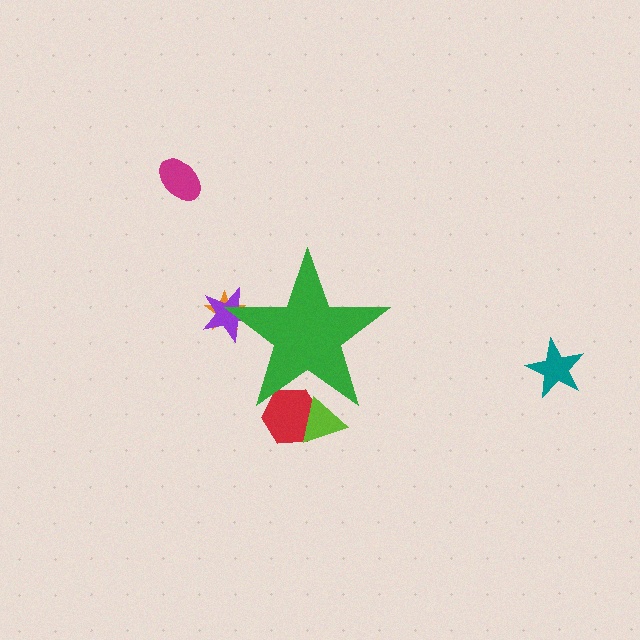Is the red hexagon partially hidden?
Yes, the red hexagon is partially hidden behind the green star.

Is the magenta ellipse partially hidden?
No, the magenta ellipse is fully visible.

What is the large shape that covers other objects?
A green star.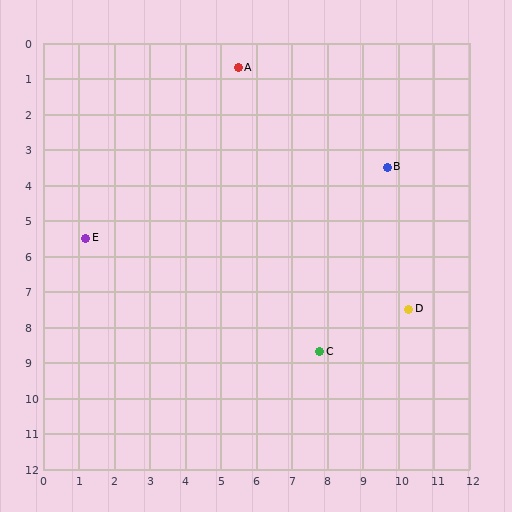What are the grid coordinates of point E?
Point E is at approximately (1.2, 5.5).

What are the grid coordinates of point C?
Point C is at approximately (7.8, 8.7).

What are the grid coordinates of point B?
Point B is at approximately (9.7, 3.5).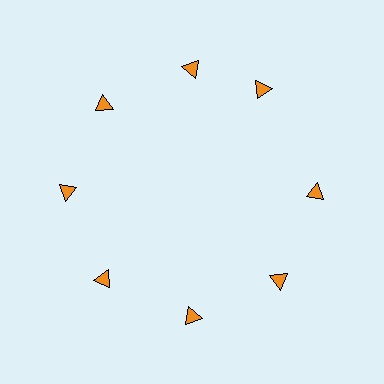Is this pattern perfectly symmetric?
No. The 8 orange triangles are arranged in a ring, but one element near the 2 o'clock position is rotated out of alignment along the ring, breaking the 8-fold rotational symmetry.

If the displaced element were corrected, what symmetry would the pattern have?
It would have 8-fold rotational symmetry — the pattern would map onto itself every 45 degrees.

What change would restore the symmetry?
The symmetry would be restored by rotating it back into even spacing with its neighbors so that all 8 triangles sit at equal angles and equal distance from the center.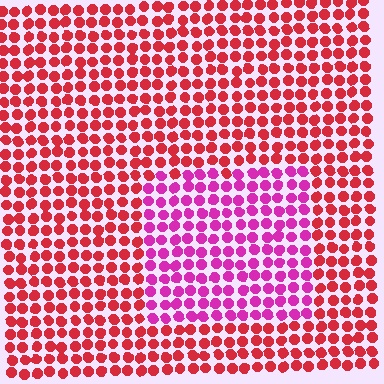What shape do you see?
I see a rectangle.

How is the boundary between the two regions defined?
The boundary is defined purely by a slight shift in hue (about 42 degrees). Spacing, size, and orientation are identical on both sides.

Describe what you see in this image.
The image is filled with small red elements in a uniform arrangement. A rectangle-shaped region is visible where the elements are tinted to a slightly different hue, forming a subtle color boundary.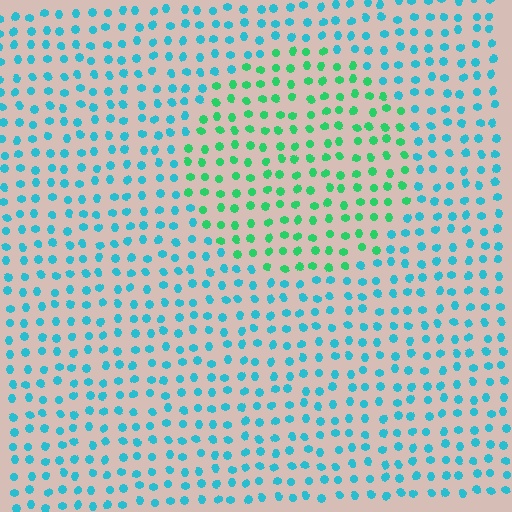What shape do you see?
I see a circle.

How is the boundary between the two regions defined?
The boundary is defined purely by a slight shift in hue (about 45 degrees). Spacing, size, and orientation are identical on both sides.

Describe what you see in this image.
The image is filled with small cyan elements in a uniform arrangement. A circle-shaped region is visible where the elements are tinted to a slightly different hue, forming a subtle color boundary.